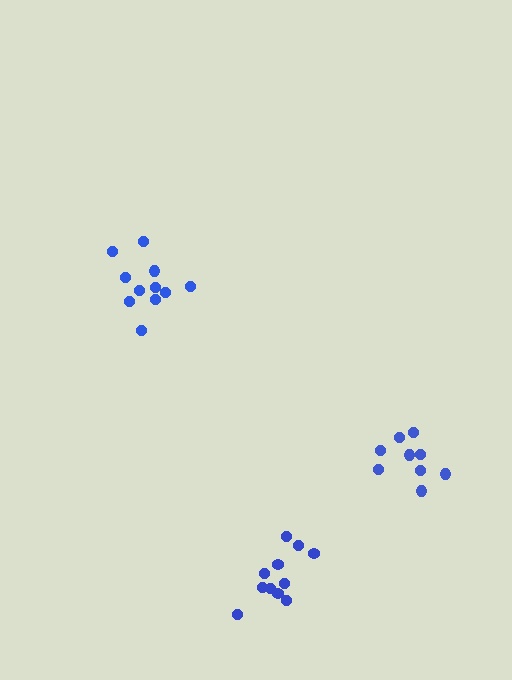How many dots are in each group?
Group 1: 11 dots, Group 2: 11 dots, Group 3: 9 dots (31 total).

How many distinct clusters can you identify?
There are 3 distinct clusters.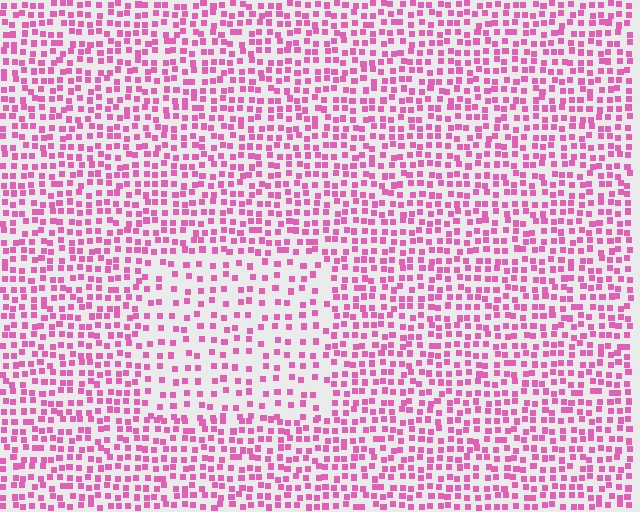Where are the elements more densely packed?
The elements are more densely packed outside the rectangle boundary.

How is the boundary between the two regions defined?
The boundary is defined by a change in element density (approximately 1.9x ratio). All elements are the same color, size, and shape.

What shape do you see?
I see a rectangle.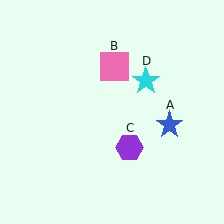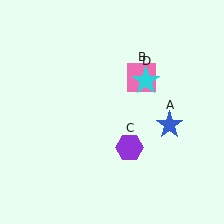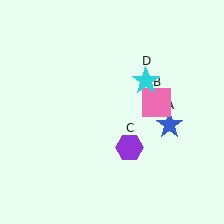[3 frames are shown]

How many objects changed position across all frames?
1 object changed position: pink square (object B).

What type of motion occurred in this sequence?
The pink square (object B) rotated clockwise around the center of the scene.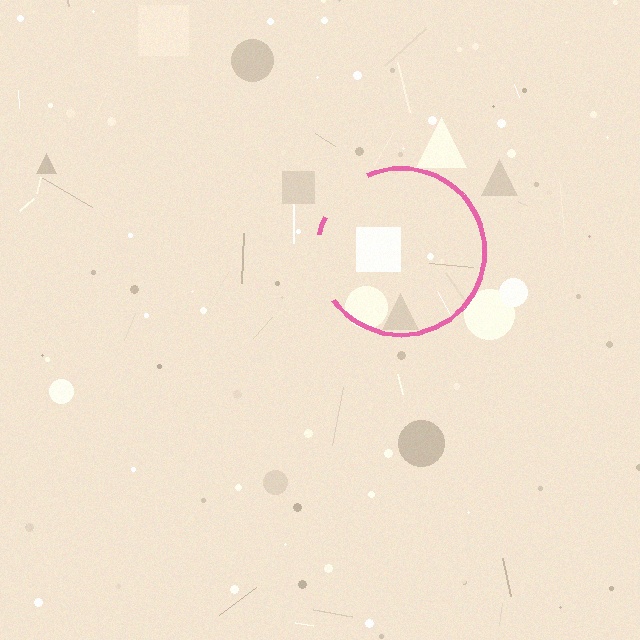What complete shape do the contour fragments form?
The contour fragments form a circle.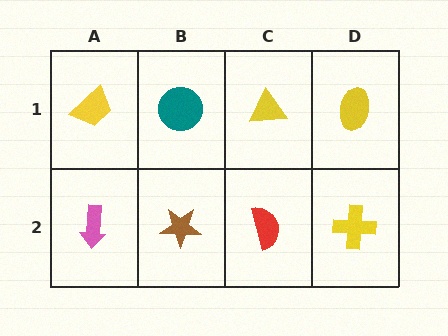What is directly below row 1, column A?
A pink arrow.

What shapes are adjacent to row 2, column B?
A teal circle (row 1, column B), a pink arrow (row 2, column A), a red semicircle (row 2, column C).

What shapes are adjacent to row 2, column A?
A yellow trapezoid (row 1, column A), a brown star (row 2, column B).